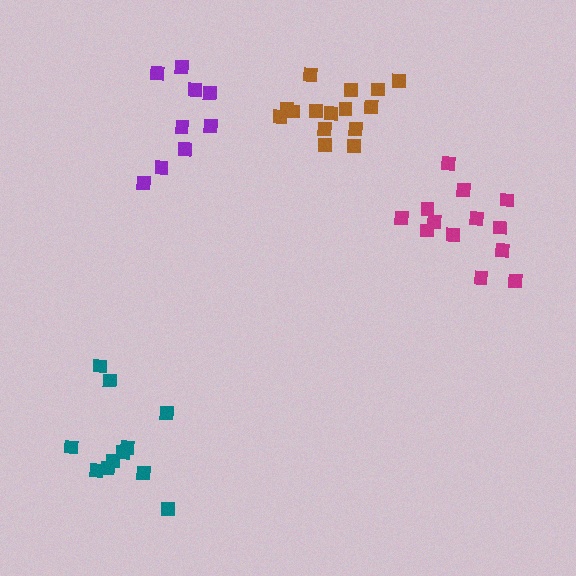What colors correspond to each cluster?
The clusters are colored: purple, brown, magenta, teal.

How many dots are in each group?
Group 1: 9 dots, Group 2: 15 dots, Group 3: 13 dots, Group 4: 11 dots (48 total).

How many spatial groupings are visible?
There are 4 spatial groupings.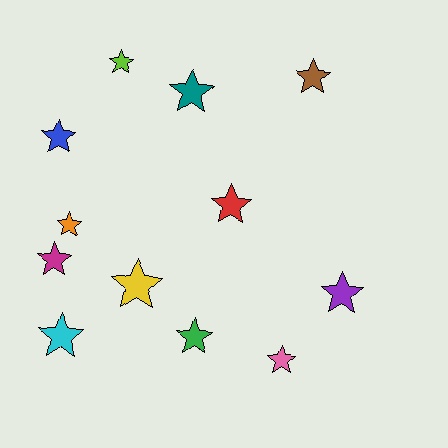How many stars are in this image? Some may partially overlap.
There are 12 stars.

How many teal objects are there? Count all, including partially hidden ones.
There is 1 teal object.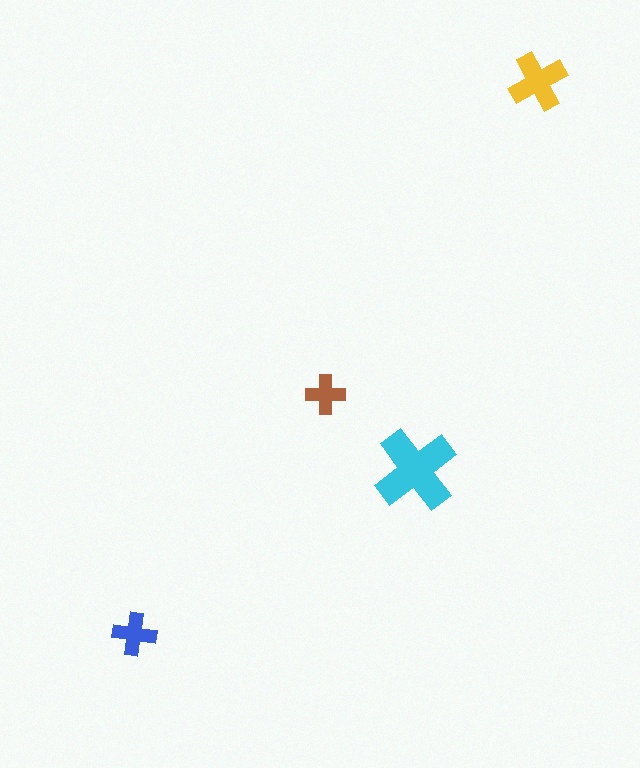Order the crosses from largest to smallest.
the cyan one, the yellow one, the blue one, the brown one.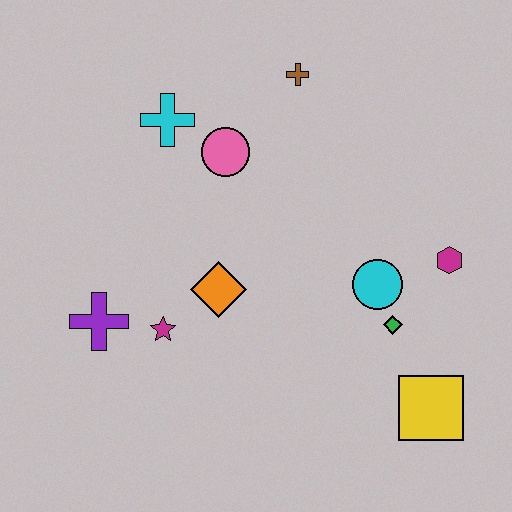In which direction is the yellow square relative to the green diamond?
The yellow square is below the green diamond.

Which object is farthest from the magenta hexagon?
The purple cross is farthest from the magenta hexagon.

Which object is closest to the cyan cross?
The pink circle is closest to the cyan cross.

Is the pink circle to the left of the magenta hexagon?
Yes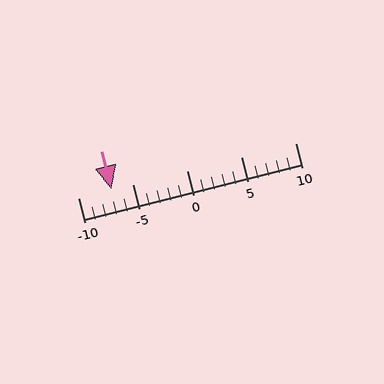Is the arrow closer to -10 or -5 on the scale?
The arrow is closer to -5.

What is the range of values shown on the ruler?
The ruler shows values from -10 to 10.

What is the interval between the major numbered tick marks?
The major tick marks are spaced 5 units apart.